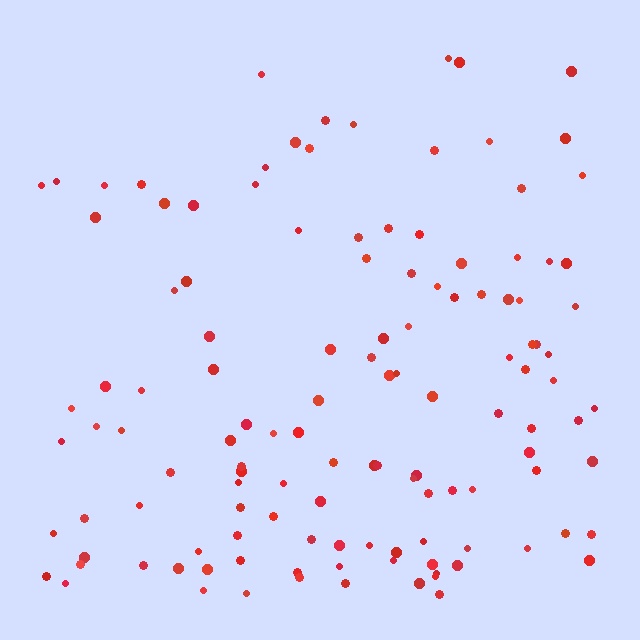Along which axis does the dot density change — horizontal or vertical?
Vertical.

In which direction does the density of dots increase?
From top to bottom, with the bottom side densest.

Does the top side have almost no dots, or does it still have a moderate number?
Still a moderate number, just noticeably fewer than the bottom.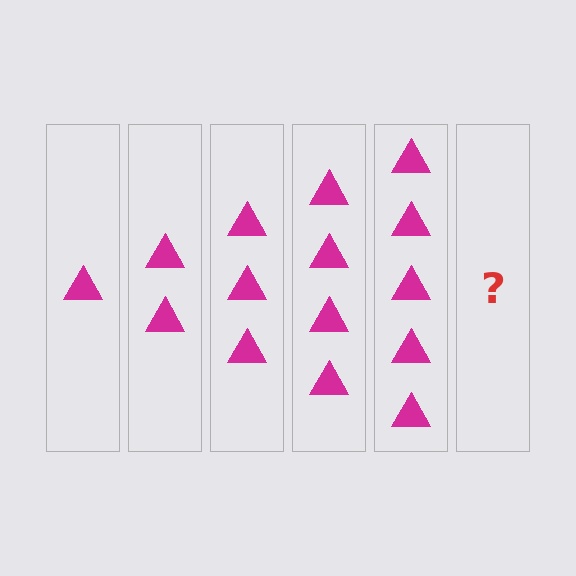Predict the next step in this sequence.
The next step is 6 triangles.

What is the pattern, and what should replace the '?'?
The pattern is that each step adds one more triangle. The '?' should be 6 triangles.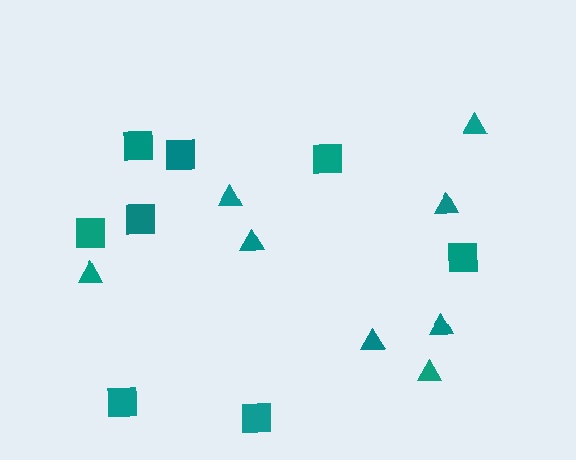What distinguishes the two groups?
There are 2 groups: one group of triangles (8) and one group of squares (8).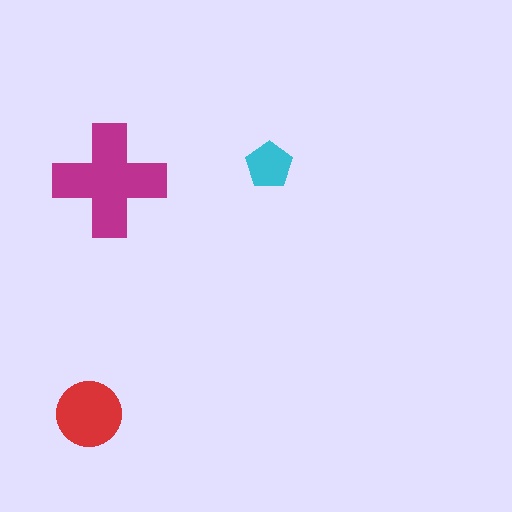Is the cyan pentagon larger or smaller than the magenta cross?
Smaller.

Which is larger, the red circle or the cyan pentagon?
The red circle.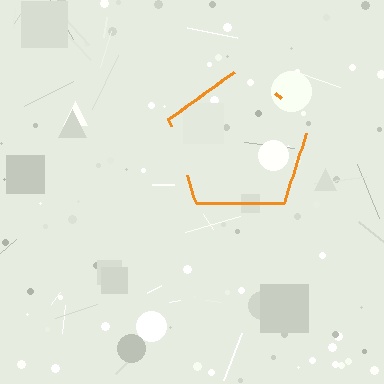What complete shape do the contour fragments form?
The contour fragments form a pentagon.